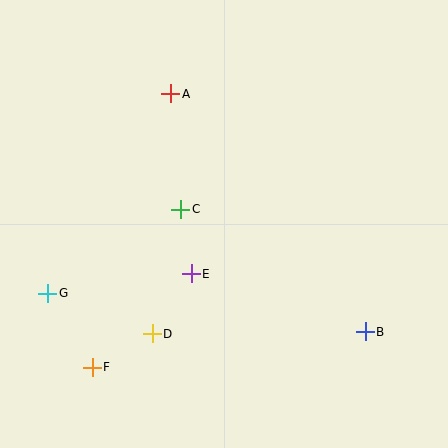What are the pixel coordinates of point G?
Point G is at (48, 294).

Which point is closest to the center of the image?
Point C at (181, 209) is closest to the center.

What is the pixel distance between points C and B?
The distance between C and B is 222 pixels.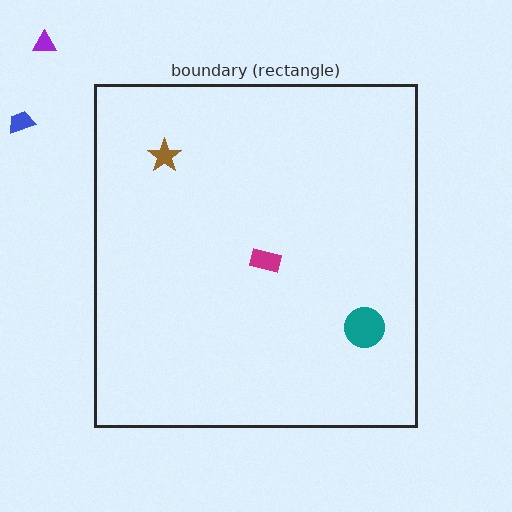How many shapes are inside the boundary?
3 inside, 2 outside.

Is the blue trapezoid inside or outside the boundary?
Outside.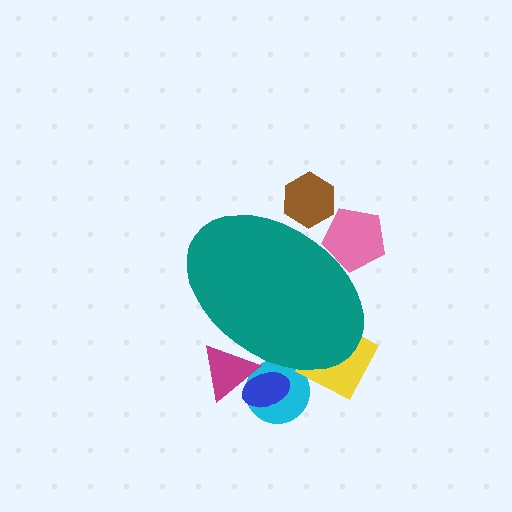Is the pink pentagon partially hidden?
Yes, the pink pentagon is partially hidden behind the teal ellipse.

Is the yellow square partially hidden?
Yes, the yellow square is partially hidden behind the teal ellipse.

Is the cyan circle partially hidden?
Yes, the cyan circle is partially hidden behind the teal ellipse.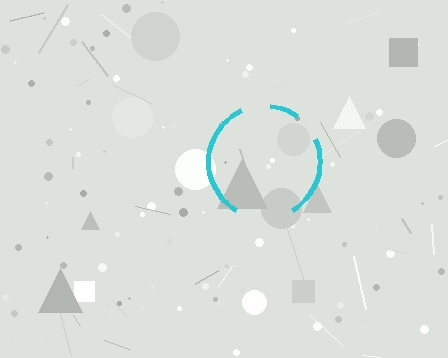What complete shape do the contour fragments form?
The contour fragments form a circle.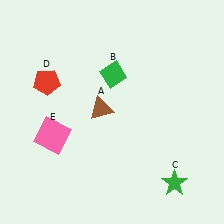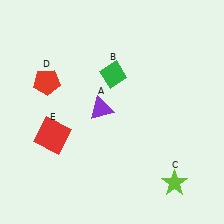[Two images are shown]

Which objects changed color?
A changed from brown to purple. C changed from green to lime. E changed from pink to red.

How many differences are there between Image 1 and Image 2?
There are 3 differences between the two images.